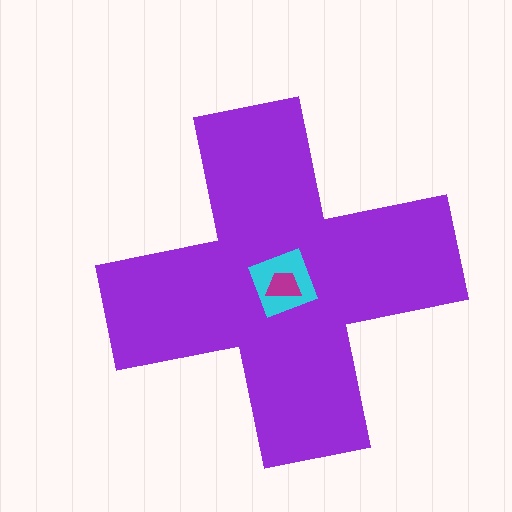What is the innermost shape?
The magenta trapezoid.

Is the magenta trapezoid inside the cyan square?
Yes.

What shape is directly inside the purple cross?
The cyan square.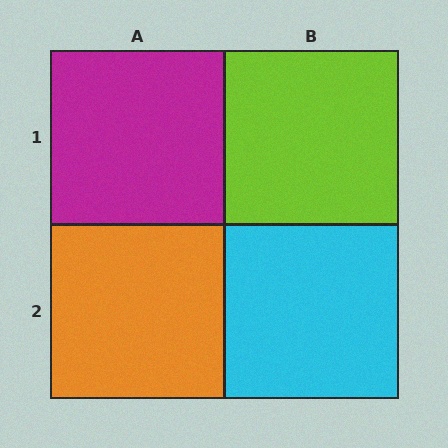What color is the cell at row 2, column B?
Cyan.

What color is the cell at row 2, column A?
Orange.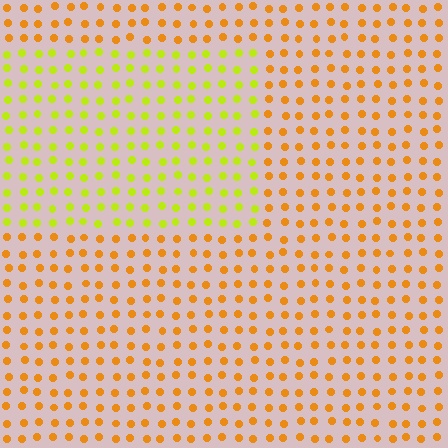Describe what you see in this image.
The image is filled with small orange elements in a uniform arrangement. A rectangle-shaped region is visible where the elements are tinted to a slightly different hue, forming a subtle color boundary.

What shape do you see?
I see a rectangle.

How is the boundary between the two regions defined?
The boundary is defined purely by a slight shift in hue (about 40 degrees). Spacing, size, and orientation are identical on both sides.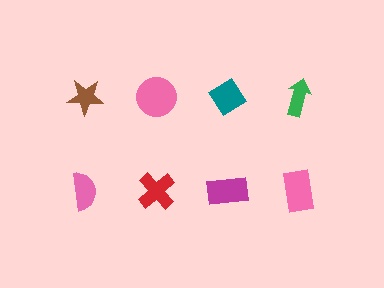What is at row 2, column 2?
A red cross.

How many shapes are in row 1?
4 shapes.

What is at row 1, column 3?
A teal diamond.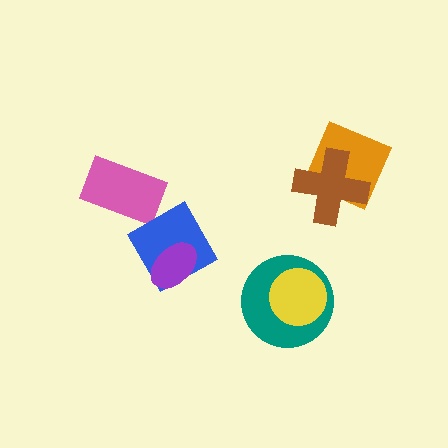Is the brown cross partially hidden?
No, no other shape covers it.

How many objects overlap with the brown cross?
1 object overlaps with the brown cross.